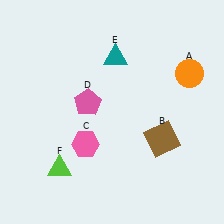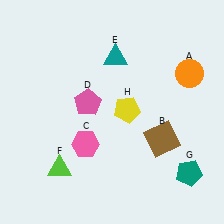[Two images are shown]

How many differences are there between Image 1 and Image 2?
There are 2 differences between the two images.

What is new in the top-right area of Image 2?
A yellow pentagon (H) was added in the top-right area of Image 2.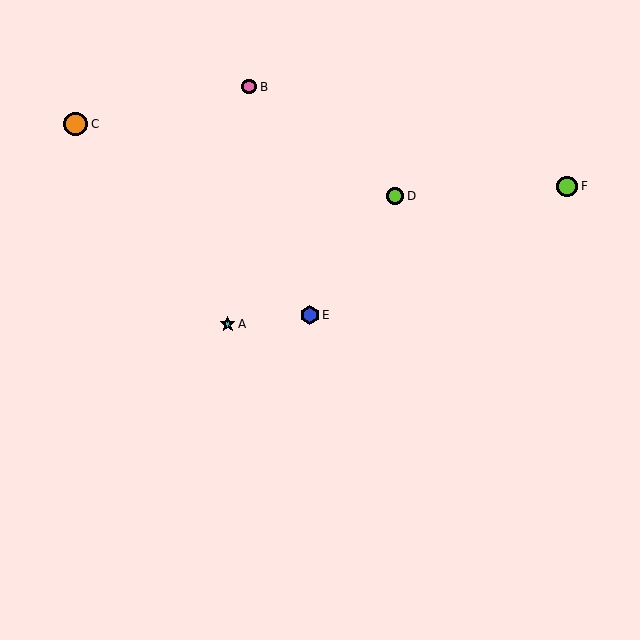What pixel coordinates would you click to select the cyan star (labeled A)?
Click at (228, 324) to select the cyan star A.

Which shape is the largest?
The orange circle (labeled C) is the largest.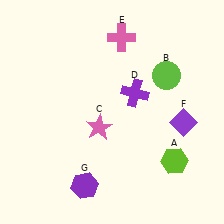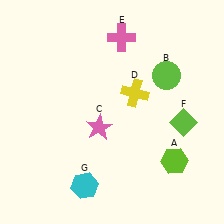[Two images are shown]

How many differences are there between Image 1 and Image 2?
There are 3 differences between the two images.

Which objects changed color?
D changed from purple to yellow. F changed from purple to lime. G changed from purple to cyan.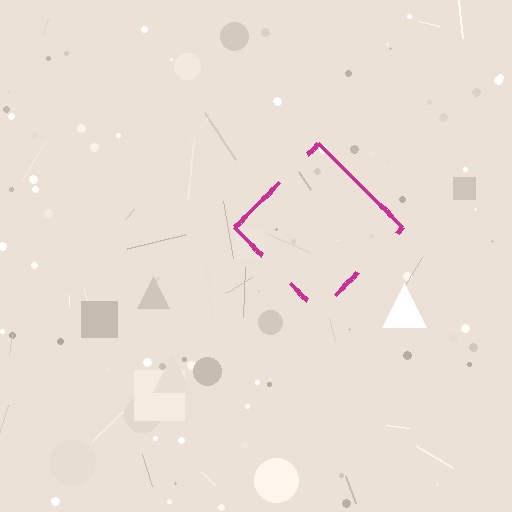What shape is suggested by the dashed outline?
The dashed outline suggests a diamond.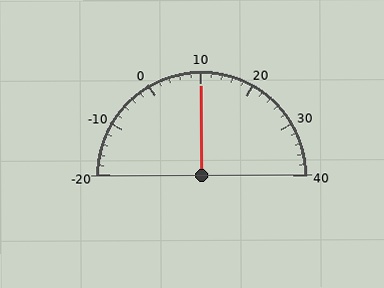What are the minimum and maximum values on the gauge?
The gauge ranges from -20 to 40.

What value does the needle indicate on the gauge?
The needle indicates approximately 10.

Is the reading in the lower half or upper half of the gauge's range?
The reading is in the upper half of the range (-20 to 40).